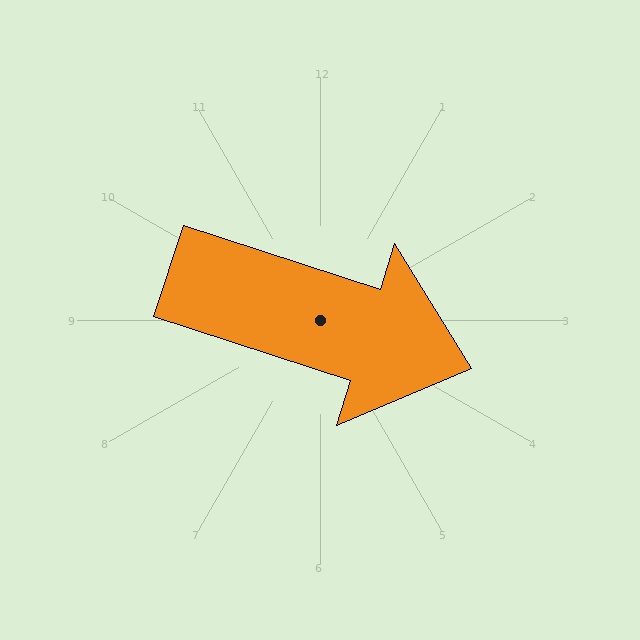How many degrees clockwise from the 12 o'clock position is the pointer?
Approximately 108 degrees.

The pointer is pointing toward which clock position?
Roughly 4 o'clock.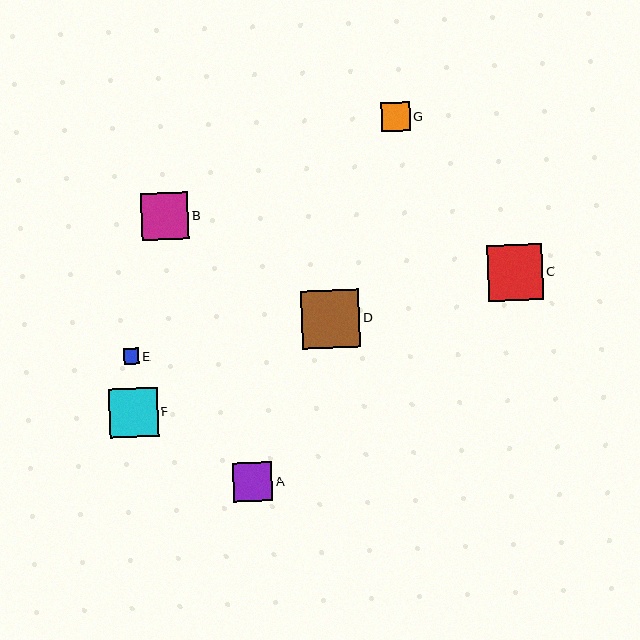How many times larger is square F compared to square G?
Square F is approximately 1.7 times the size of square G.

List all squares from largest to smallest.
From largest to smallest: D, C, F, B, A, G, E.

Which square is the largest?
Square D is the largest with a size of approximately 58 pixels.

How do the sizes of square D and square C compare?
Square D and square C are approximately the same size.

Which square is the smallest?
Square E is the smallest with a size of approximately 15 pixels.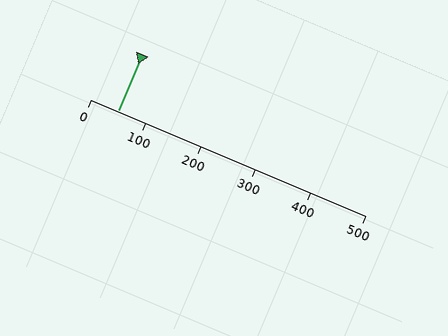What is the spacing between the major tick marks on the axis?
The major ticks are spaced 100 apart.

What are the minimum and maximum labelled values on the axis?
The axis runs from 0 to 500.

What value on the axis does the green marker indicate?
The marker indicates approximately 50.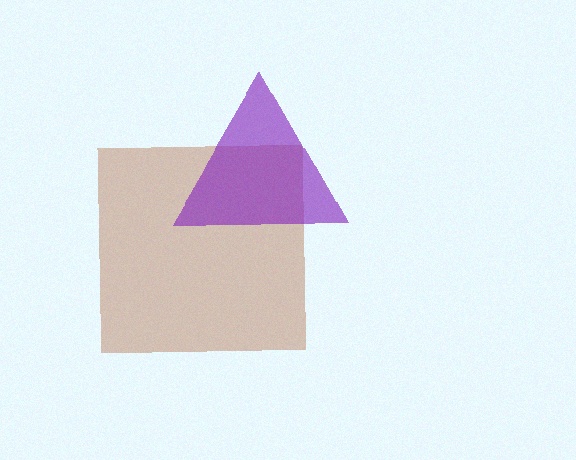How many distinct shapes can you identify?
There are 2 distinct shapes: a brown square, a purple triangle.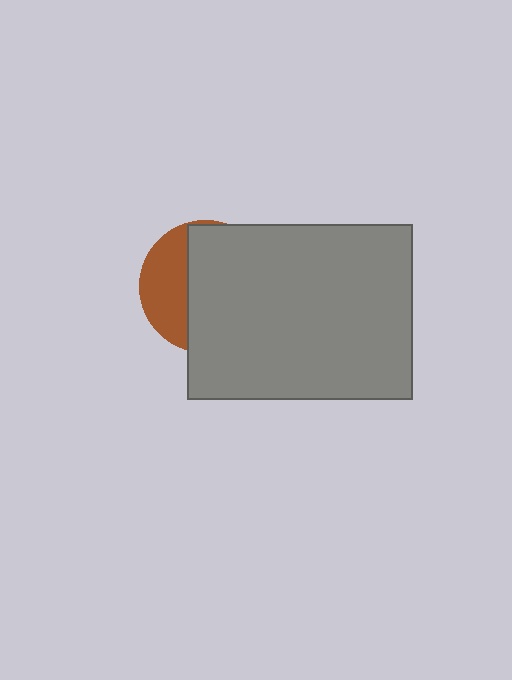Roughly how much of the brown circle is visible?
A small part of it is visible (roughly 34%).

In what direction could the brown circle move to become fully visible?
The brown circle could move left. That would shift it out from behind the gray rectangle entirely.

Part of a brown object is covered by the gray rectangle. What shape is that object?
It is a circle.